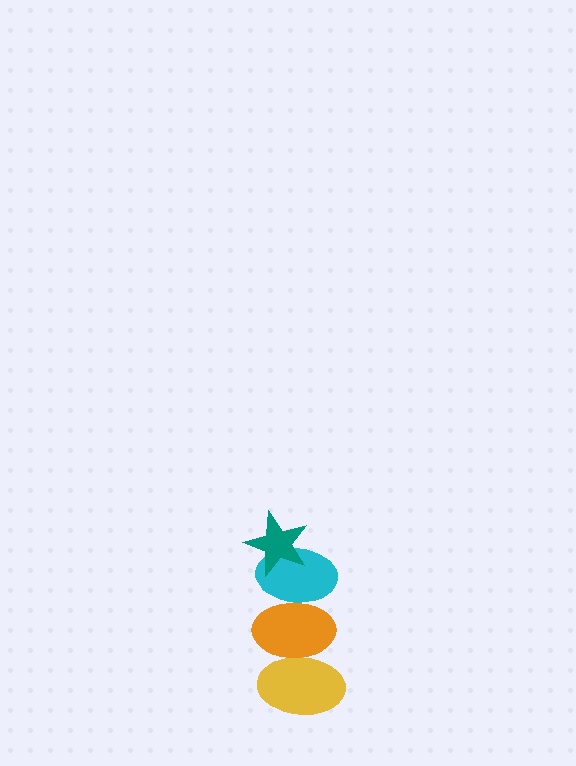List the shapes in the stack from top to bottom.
From top to bottom: the teal star, the cyan ellipse, the orange ellipse, the yellow ellipse.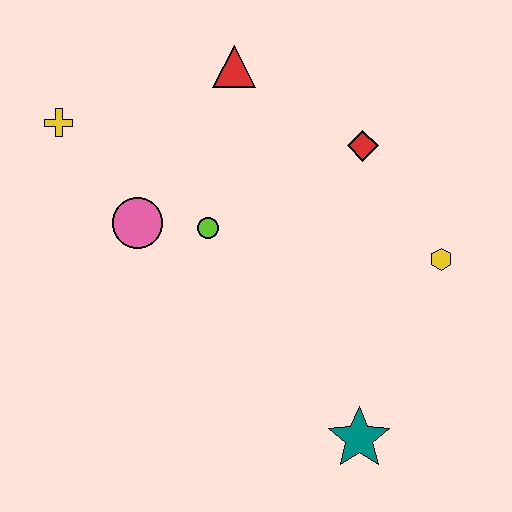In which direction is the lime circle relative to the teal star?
The lime circle is above the teal star.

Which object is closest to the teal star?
The yellow hexagon is closest to the teal star.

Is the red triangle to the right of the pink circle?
Yes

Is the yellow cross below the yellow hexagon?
No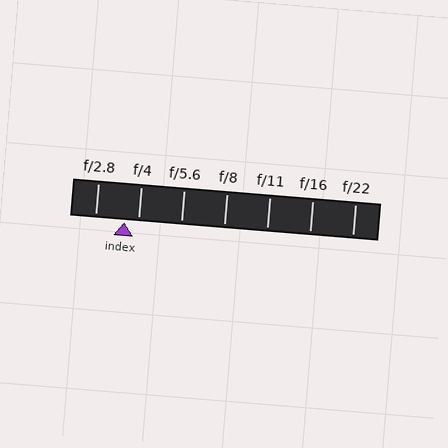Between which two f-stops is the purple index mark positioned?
The index mark is between f/2.8 and f/4.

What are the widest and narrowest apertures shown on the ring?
The widest aperture shown is f/2.8 and the narrowest is f/22.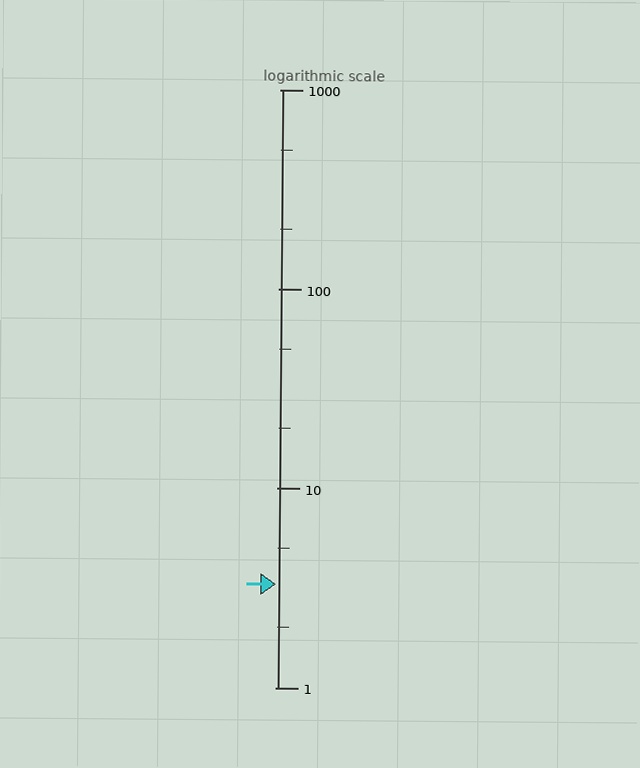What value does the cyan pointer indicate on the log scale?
The pointer indicates approximately 3.3.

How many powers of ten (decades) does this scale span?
The scale spans 3 decades, from 1 to 1000.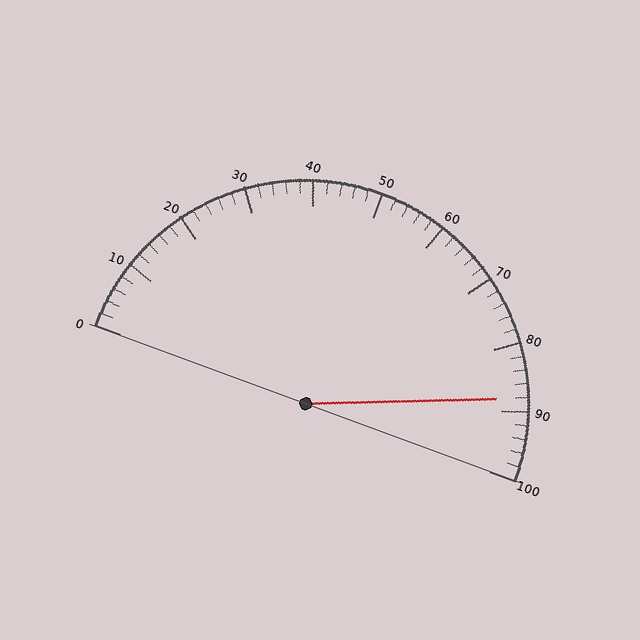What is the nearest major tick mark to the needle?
The nearest major tick mark is 90.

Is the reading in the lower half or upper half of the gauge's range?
The reading is in the upper half of the range (0 to 100).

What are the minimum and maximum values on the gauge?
The gauge ranges from 0 to 100.